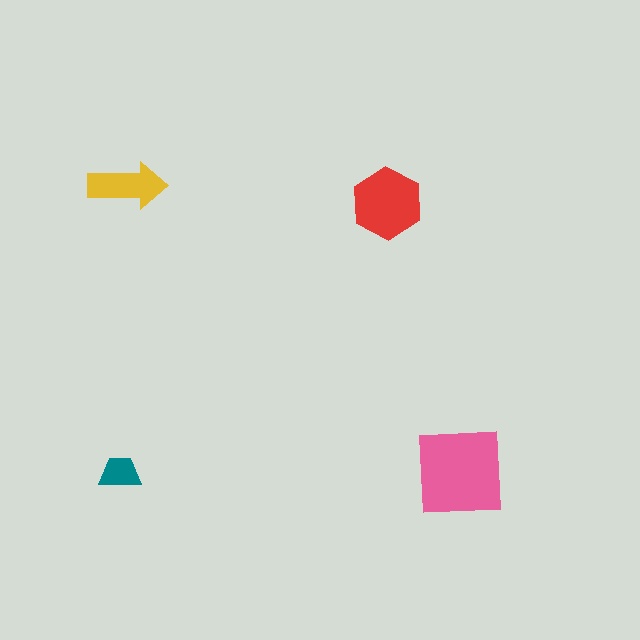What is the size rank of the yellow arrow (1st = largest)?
3rd.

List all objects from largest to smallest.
The pink square, the red hexagon, the yellow arrow, the teal trapezoid.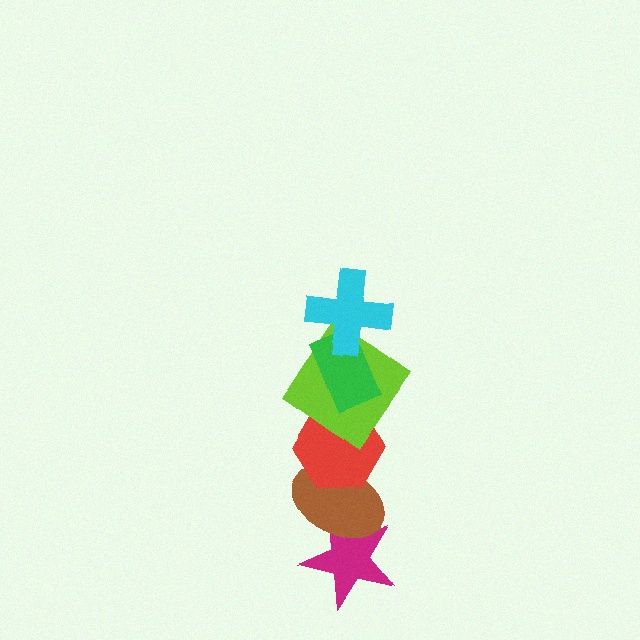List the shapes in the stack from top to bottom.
From top to bottom: the cyan cross, the green rectangle, the lime diamond, the red hexagon, the brown ellipse, the magenta star.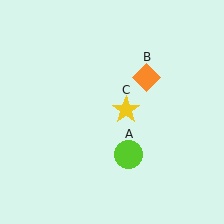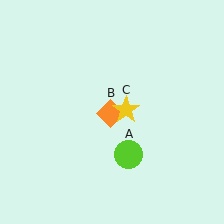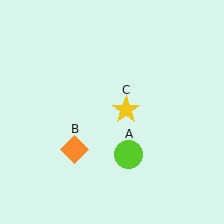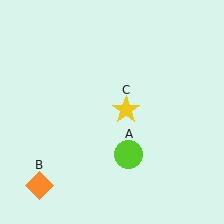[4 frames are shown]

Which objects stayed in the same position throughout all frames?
Lime circle (object A) and yellow star (object C) remained stationary.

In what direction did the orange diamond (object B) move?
The orange diamond (object B) moved down and to the left.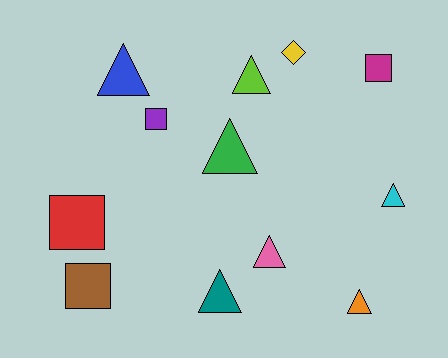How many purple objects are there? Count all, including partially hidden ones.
There is 1 purple object.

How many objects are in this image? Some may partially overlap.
There are 12 objects.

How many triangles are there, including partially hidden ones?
There are 7 triangles.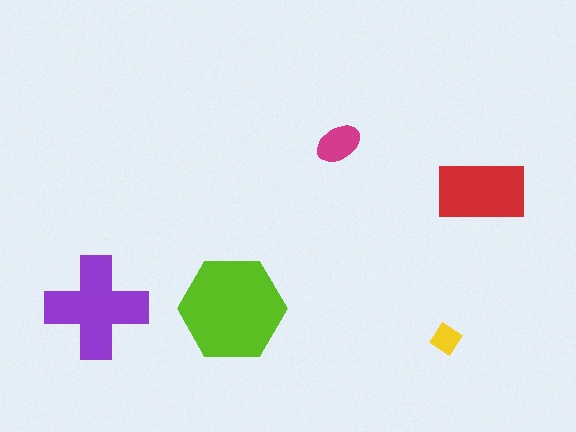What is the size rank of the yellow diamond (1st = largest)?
5th.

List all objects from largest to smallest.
The lime hexagon, the purple cross, the red rectangle, the magenta ellipse, the yellow diamond.